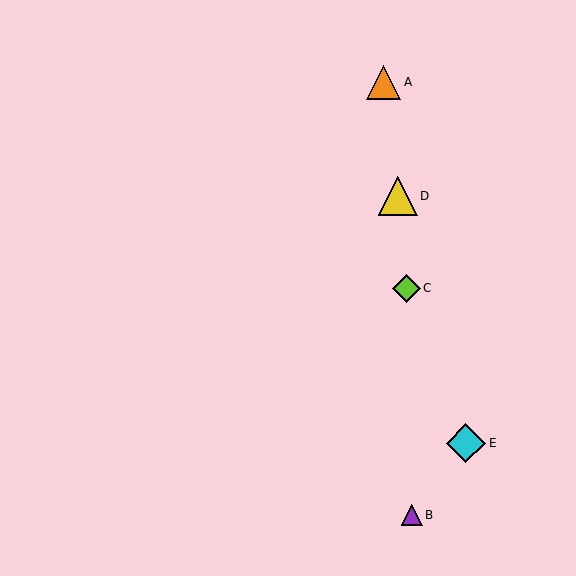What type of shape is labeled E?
Shape E is a cyan diamond.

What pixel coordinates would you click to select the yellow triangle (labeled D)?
Click at (398, 196) to select the yellow triangle D.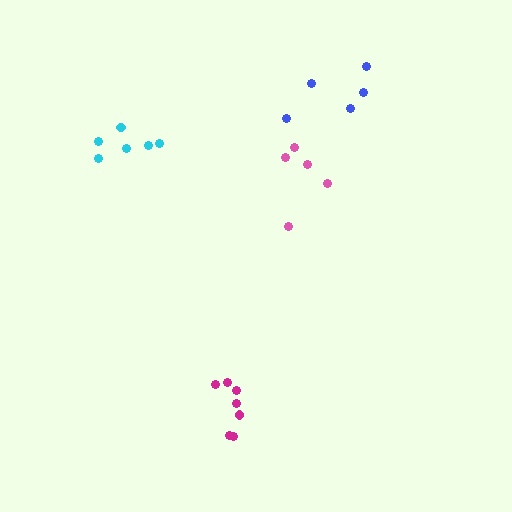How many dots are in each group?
Group 1: 5 dots, Group 2: 5 dots, Group 3: 7 dots, Group 4: 6 dots (23 total).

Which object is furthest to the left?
The cyan cluster is leftmost.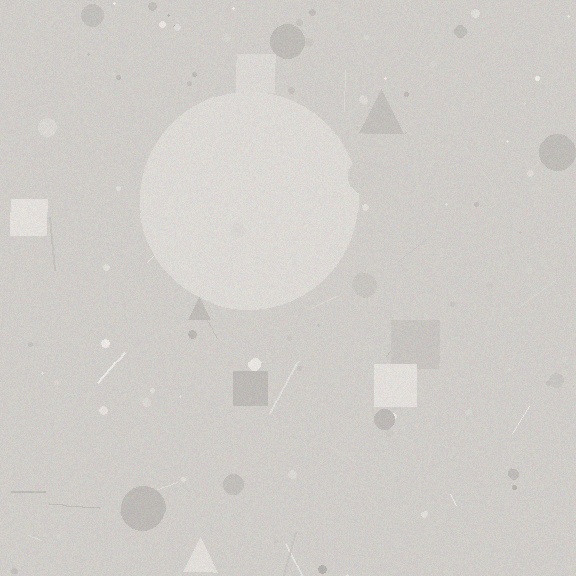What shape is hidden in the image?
A circle is hidden in the image.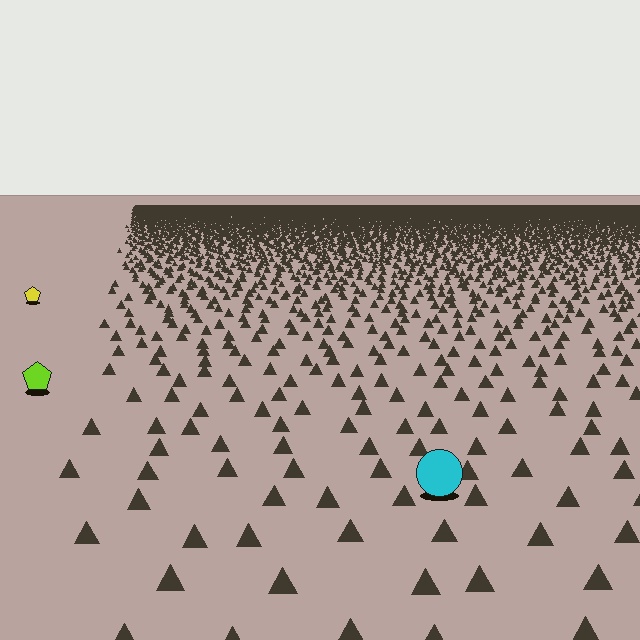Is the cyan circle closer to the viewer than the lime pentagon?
Yes. The cyan circle is closer — you can tell from the texture gradient: the ground texture is coarser near it.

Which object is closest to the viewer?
The cyan circle is closest. The texture marks near it are larger and more spread out.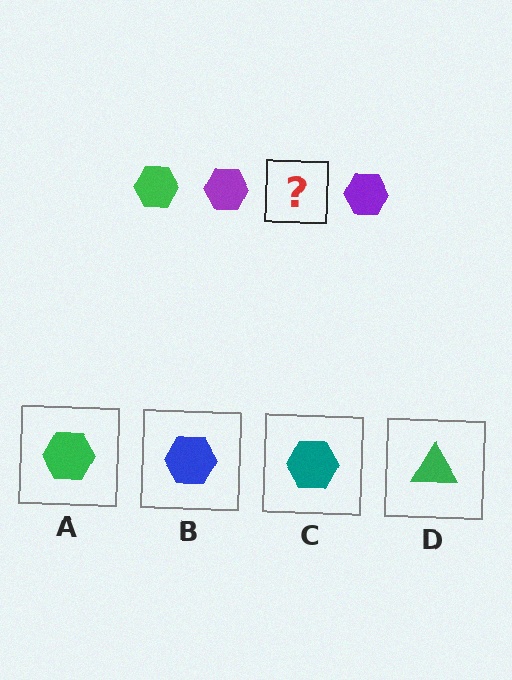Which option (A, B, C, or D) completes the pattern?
A.